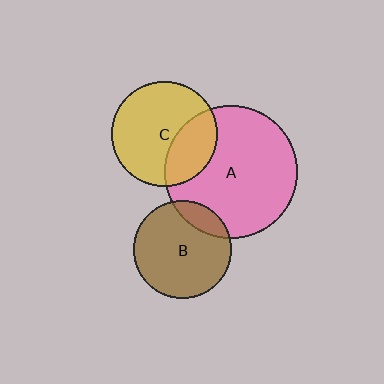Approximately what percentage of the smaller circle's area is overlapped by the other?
Approximately 30%.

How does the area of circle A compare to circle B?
Approximately 1.8 times.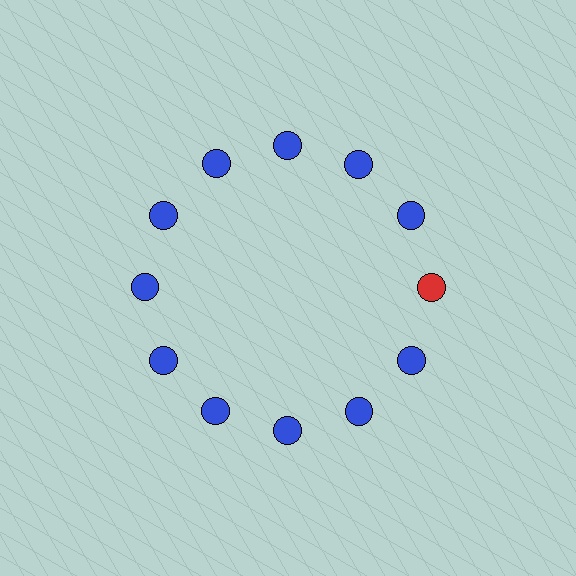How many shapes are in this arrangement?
There are 12 shapes arranged in a ring pattern.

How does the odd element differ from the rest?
It has a different color: red instead of blue.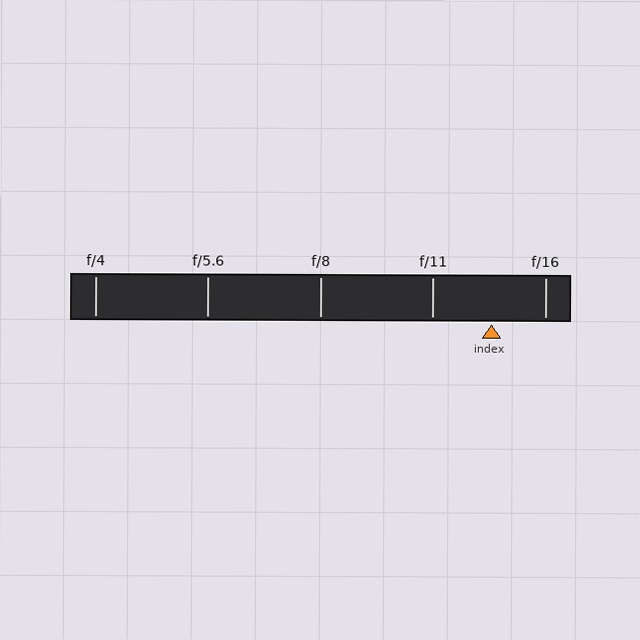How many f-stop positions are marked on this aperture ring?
There are 5 f-stop positions marked.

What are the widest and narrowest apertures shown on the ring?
The widest aperture shown is f/4 and the narrowest is f/16.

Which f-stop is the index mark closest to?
The index mark is closest to f/16.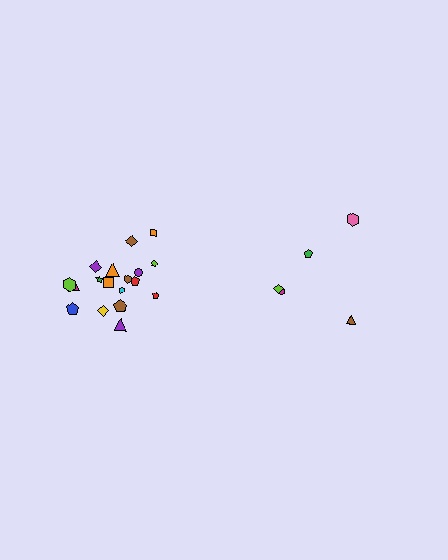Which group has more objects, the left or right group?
The left group.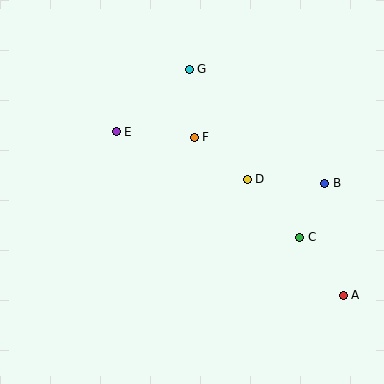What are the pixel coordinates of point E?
Point E is at (116, 132).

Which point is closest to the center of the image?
Point F at (194, 137) is closest to the center.